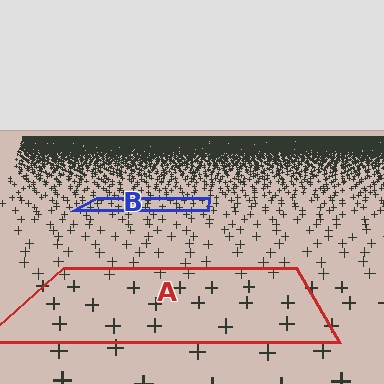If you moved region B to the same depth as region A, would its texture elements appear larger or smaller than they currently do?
They would appear larger. At a closer depth, the same texture elements are projected at a bigger on-screen size.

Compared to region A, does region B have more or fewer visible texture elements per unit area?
Region B has more texture elements per unit area — they are packed more densely because it is farther away.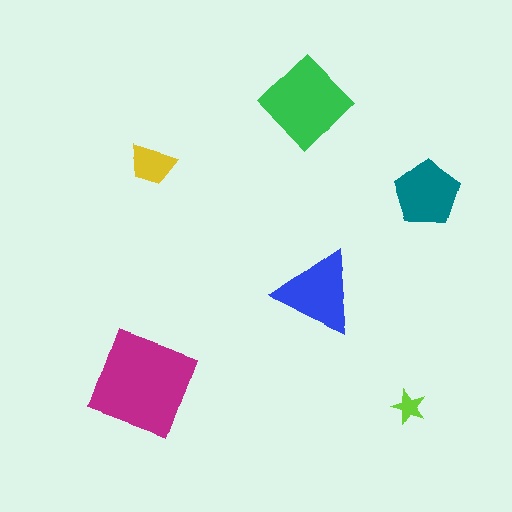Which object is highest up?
The green diamond is topmost.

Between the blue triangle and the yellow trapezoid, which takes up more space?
The blue triangle.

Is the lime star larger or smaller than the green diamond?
Smaller.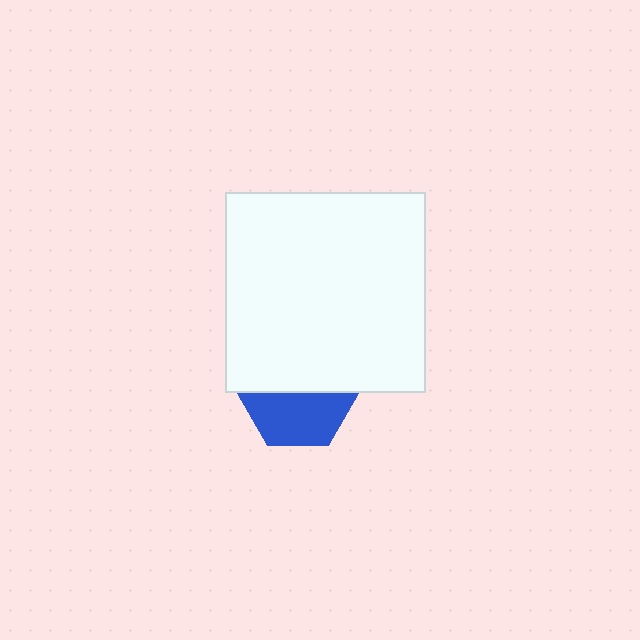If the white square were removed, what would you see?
You would see the complete blue hexagon.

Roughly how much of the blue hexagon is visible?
About half of it is visible (roughly 49%).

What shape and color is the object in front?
The object in front is a white square.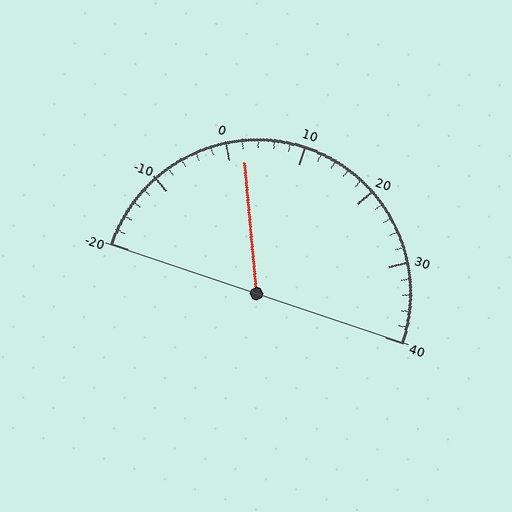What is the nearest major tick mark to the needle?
The nearest major tick mark is 0.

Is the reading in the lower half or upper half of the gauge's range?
The reading is in the lower half of the range (-20 to 40).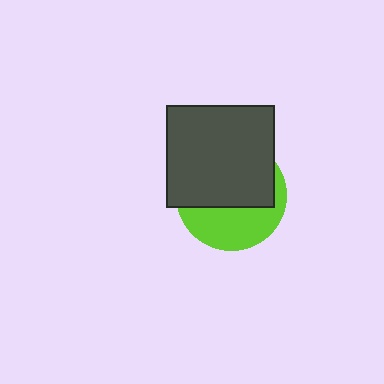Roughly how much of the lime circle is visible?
A small part of it is visible (roughly 40%).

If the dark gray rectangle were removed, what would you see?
You would see the complete lime circle.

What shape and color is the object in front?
The object in front is a dark gray rectangle.